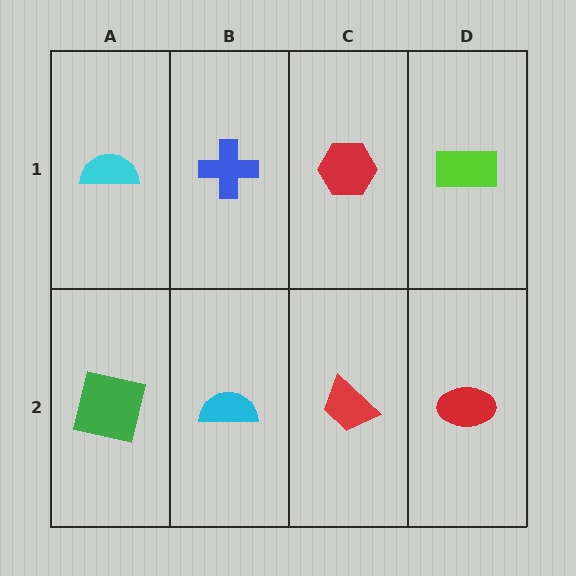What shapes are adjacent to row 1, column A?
A green square (row 2, column A), a blue cross (row 1, column B).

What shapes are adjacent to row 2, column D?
A lime rectangle (row 1, column D), a red trapezoid (row 2, column C).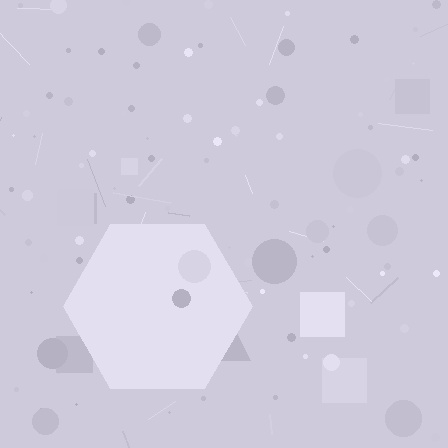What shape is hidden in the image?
A hexagon is hidden in the image.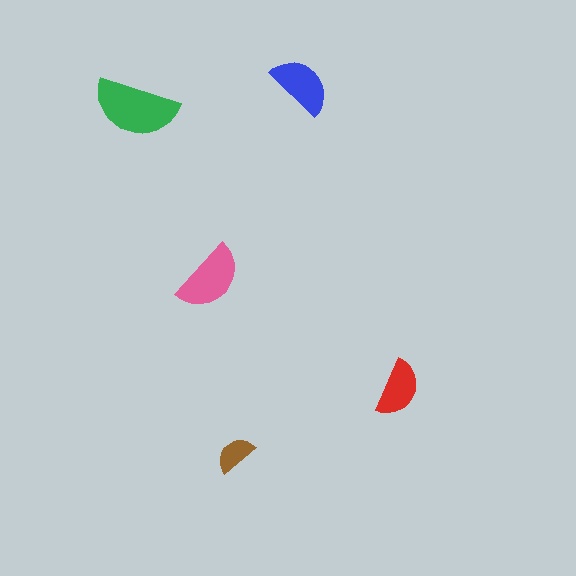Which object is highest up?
The blue semicircle is topmost.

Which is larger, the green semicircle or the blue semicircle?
The green one.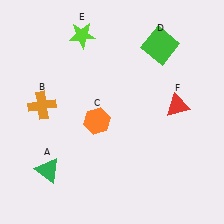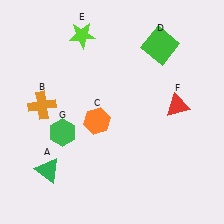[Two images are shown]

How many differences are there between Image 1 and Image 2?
There is 1 difference between the two images.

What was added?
A green hexagon (G) was added in Image 2.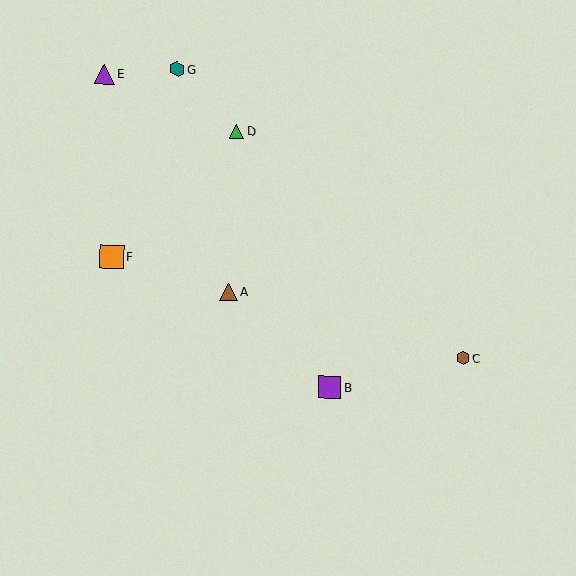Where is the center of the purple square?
The center of the purple square is at (329, 387).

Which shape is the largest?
The orange square (labeled F) is the largest.